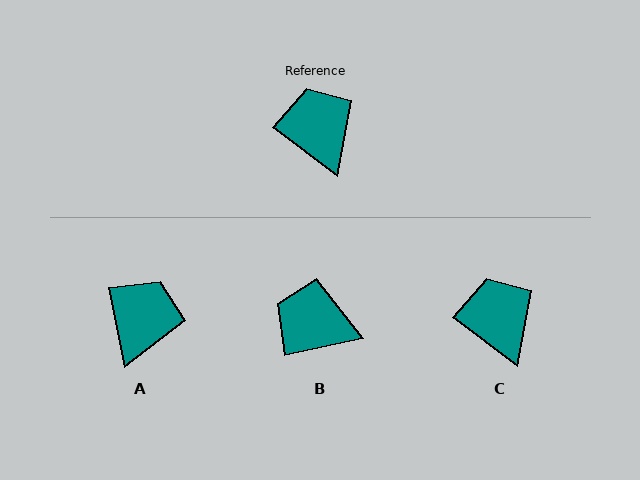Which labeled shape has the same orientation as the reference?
C.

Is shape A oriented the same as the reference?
No, it is off by about 42 degrees.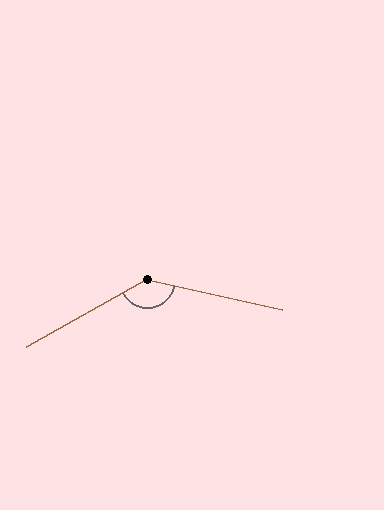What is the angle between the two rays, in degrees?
Approximately 139 degrees.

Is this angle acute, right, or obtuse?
It is obtuse.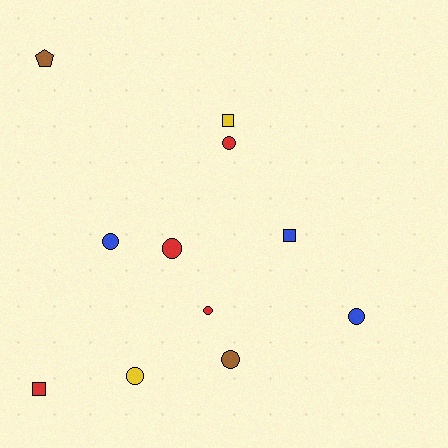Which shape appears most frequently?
Circle, with 7 objects.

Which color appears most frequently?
Red, with 4 objects.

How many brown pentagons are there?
There is 1 brown pentagon.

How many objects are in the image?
There are 11 objects.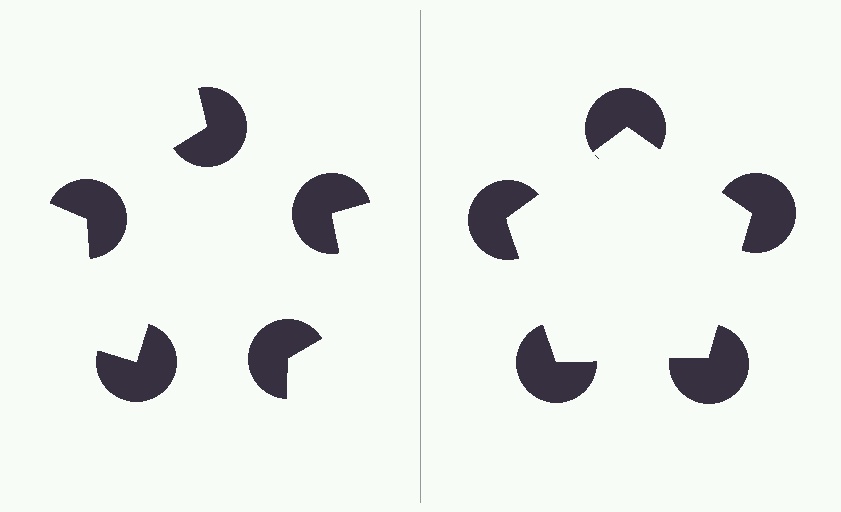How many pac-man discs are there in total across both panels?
10 — 5 on each side.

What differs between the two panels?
The pac-man discs are positioned identically on both sides; only the wedge orientations differ. On the right they align to a pentagon; on the left they are misaligned.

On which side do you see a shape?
An illusory pentagon appears on the right side. On the left side the wedge cuts are rotated, so no coherent shape forms.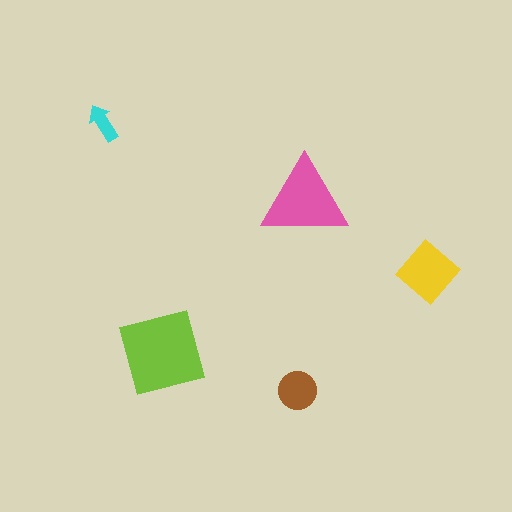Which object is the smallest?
The cyan arrow.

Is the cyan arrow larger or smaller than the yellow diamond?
Smaller.